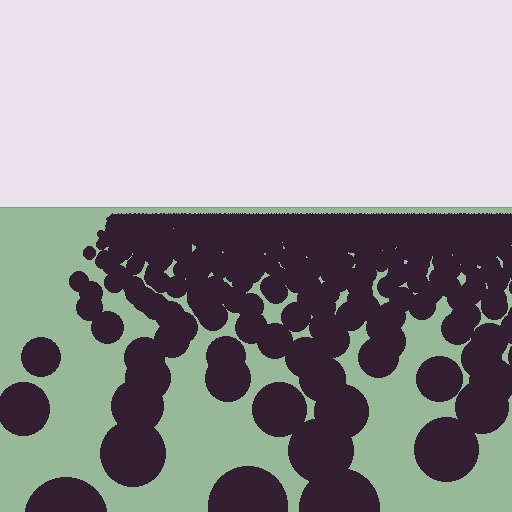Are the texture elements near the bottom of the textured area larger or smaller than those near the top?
Larger. Near the bottom, elements are closer to the viewer and appear at a bigger on-screen size.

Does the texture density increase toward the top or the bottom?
Density increases toward the top.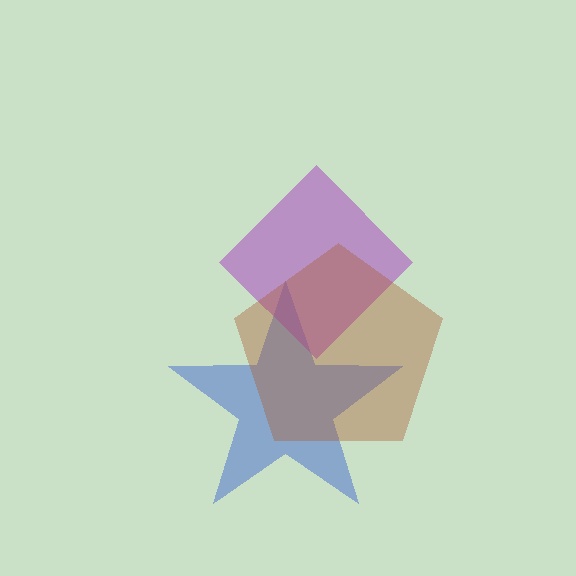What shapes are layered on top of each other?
The layered shapes are: a blue star, a purple diamond, a brown pentagon.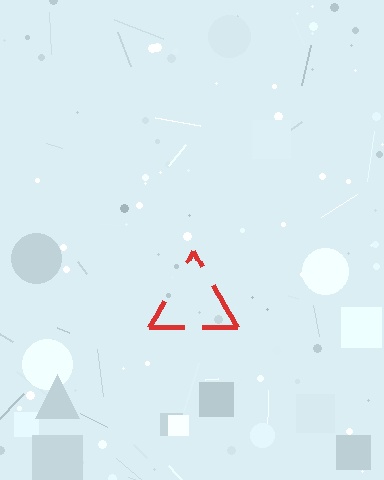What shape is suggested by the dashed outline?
The dashed outline suggests a triangle.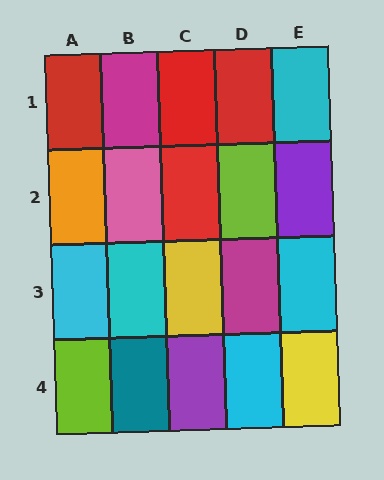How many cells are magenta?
2 cells are magenta.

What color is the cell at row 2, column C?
Red.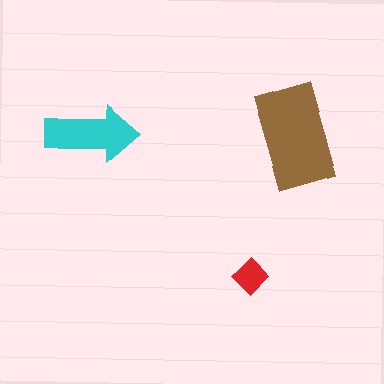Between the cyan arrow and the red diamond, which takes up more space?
The cyan arrow.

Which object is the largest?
The brown rectangle.